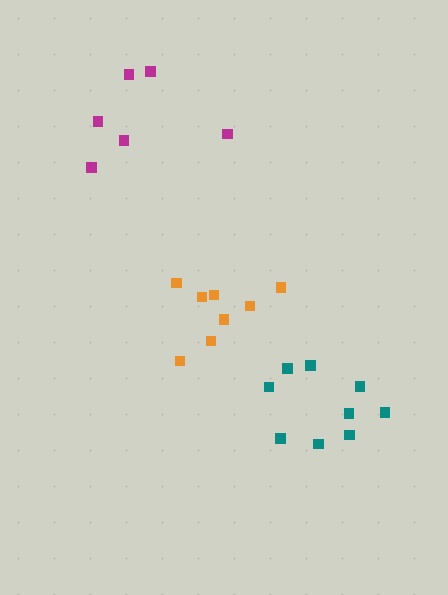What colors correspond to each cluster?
The clusters are colored: teal, orange, magenta.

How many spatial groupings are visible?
There are 3 spatial groupings.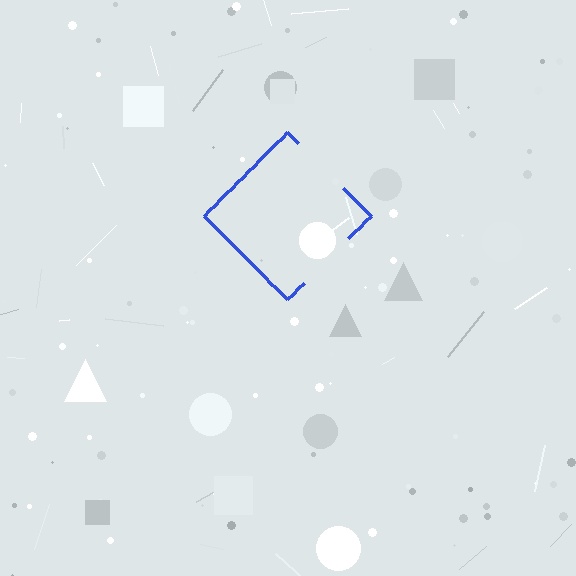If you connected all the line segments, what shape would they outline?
They would outline a diamond.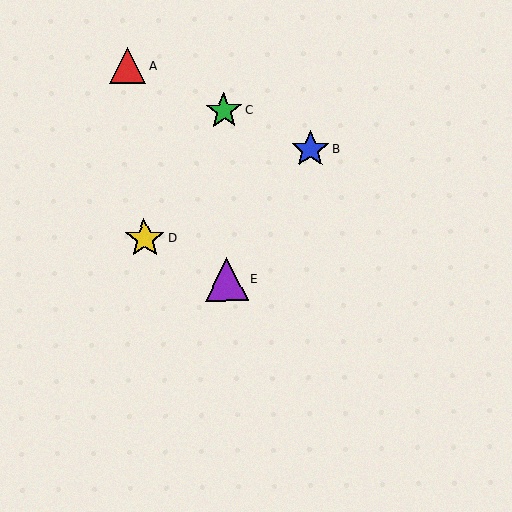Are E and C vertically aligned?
Yes, both are at x≈226.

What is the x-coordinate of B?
Object B is at x≈310.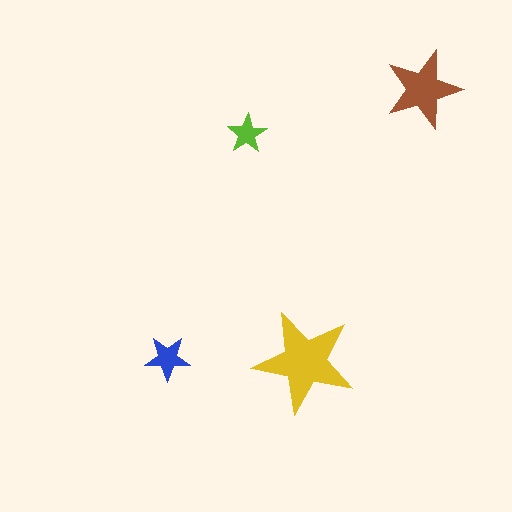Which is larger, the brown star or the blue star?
The brown one.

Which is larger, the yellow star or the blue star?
The yellow one.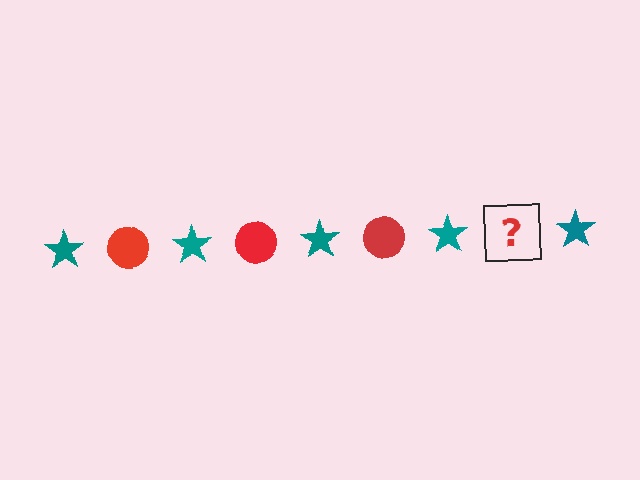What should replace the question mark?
The question mark should be replaced with a red circle.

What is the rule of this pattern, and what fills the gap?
The rule is that the pattern alternates between teal star and red circle. The gap should be filled with a red circle.